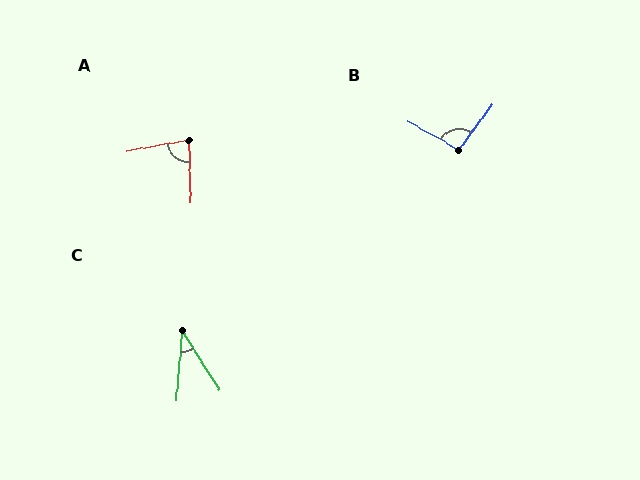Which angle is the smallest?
C, at approximately 37 degrees.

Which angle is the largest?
B, at approximately 97 degrees.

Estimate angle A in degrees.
Approximately 81 degrees.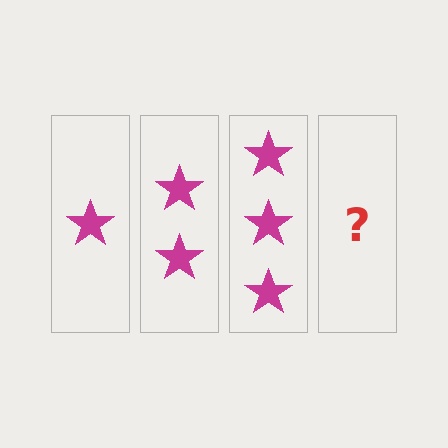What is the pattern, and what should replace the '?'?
The pattern is that each step adds one more star. The '?' should be 4 stars.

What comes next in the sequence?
The next element should be 4 stars.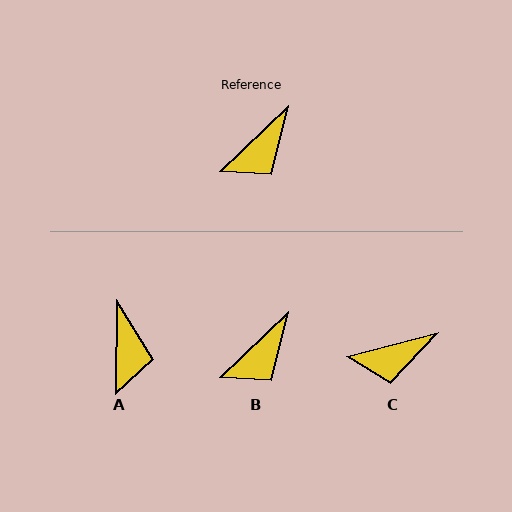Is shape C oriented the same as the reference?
No, it is off by about 29 degrees.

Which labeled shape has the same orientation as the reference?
B.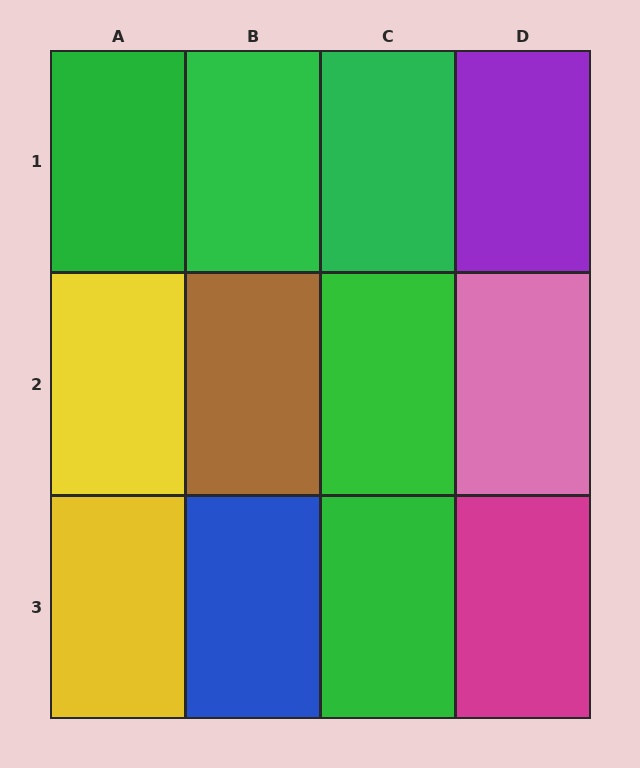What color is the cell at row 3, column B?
Blue.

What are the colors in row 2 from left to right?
Yellow, brown, green, pink.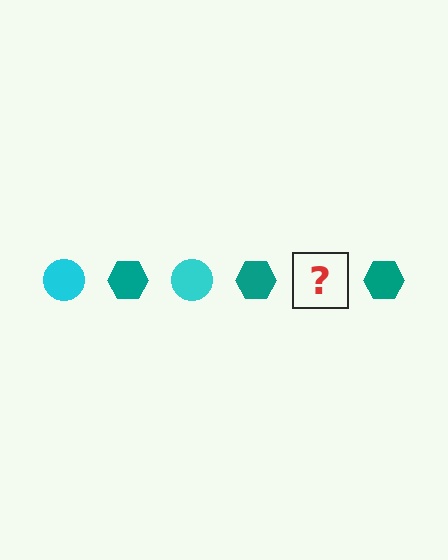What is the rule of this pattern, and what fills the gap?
The rule is that the pattern alternates between cyan circle and teal hexagon. The gap should be filled with a cyan circle.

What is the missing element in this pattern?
The missing element is a cyan circle.